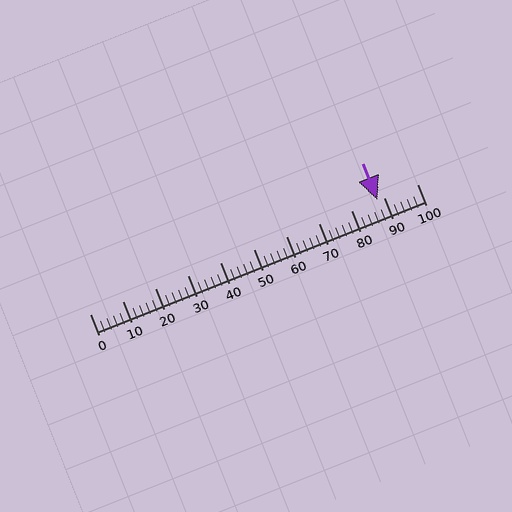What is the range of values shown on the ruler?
The ruler shows values from 0 to 100.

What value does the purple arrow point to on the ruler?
The purple arrow points to approximately 88.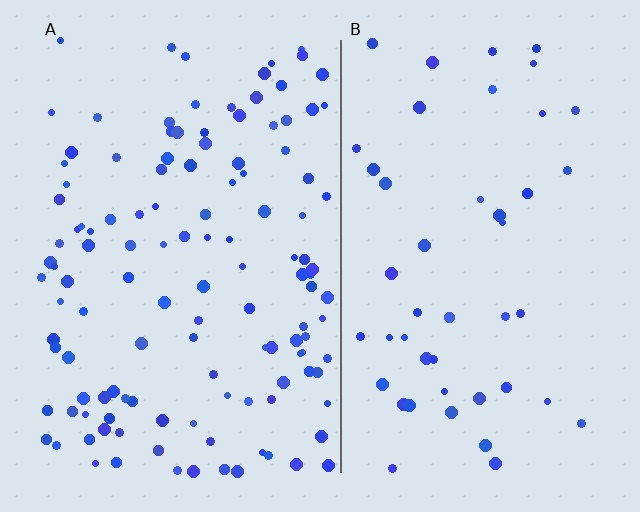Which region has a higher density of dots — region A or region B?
A (the left).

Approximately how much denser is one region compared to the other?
Approximately 2.7× — region A over region B.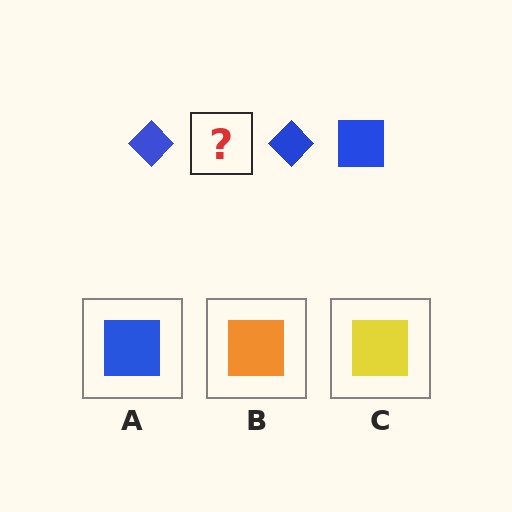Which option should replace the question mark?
Option A.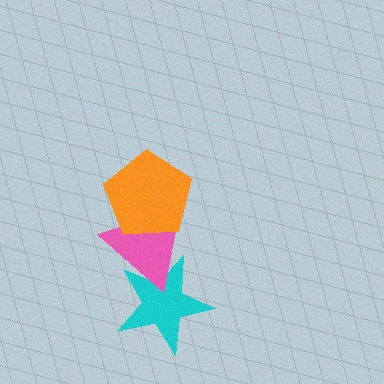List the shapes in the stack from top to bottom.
From top to bottom: the orange pentagon, the pink triangle, the cyan star.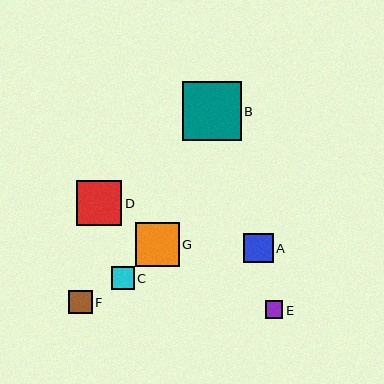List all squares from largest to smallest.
From largest to smallest: B, D, G, A, F, C, E.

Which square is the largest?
Square B is the largest with a size of approximately 59 pixels.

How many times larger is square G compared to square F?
Square G is approximately 1.8 times the size of square F.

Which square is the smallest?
Square E is the smallest with a size of approximately 18 pixels.